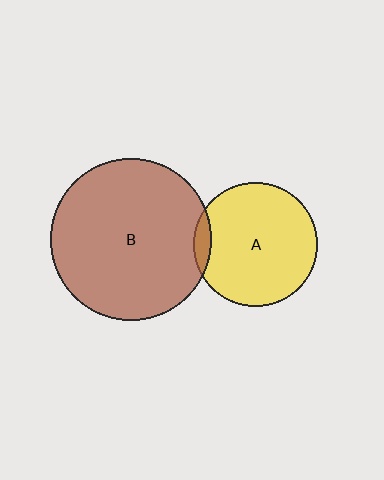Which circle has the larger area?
Circle B (brown).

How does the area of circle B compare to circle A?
Approximately 1.7 times.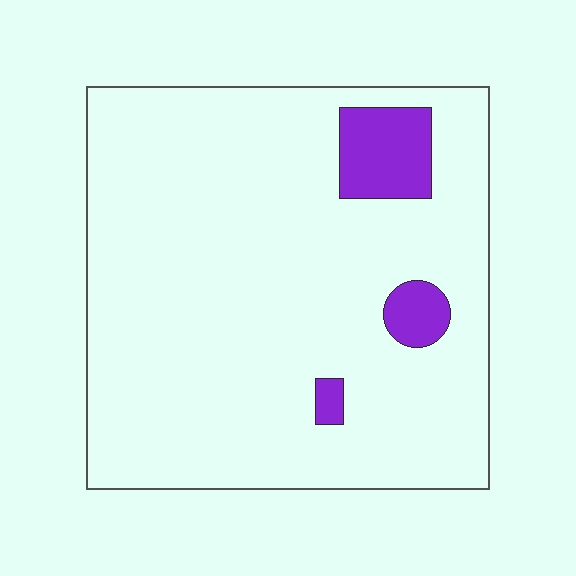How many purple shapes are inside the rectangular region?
3.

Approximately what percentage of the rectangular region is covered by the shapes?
Approximately 10%.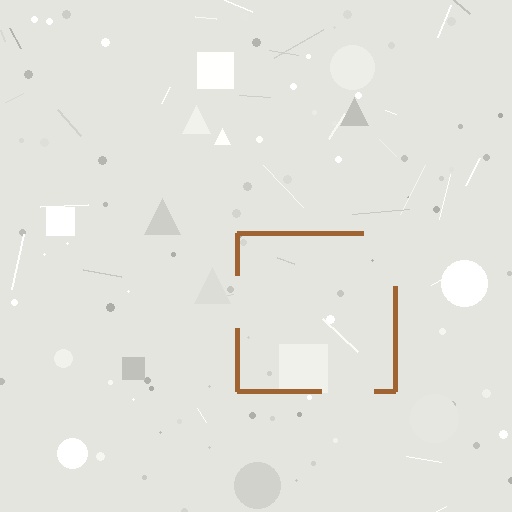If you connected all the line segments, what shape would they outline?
They would outline a square.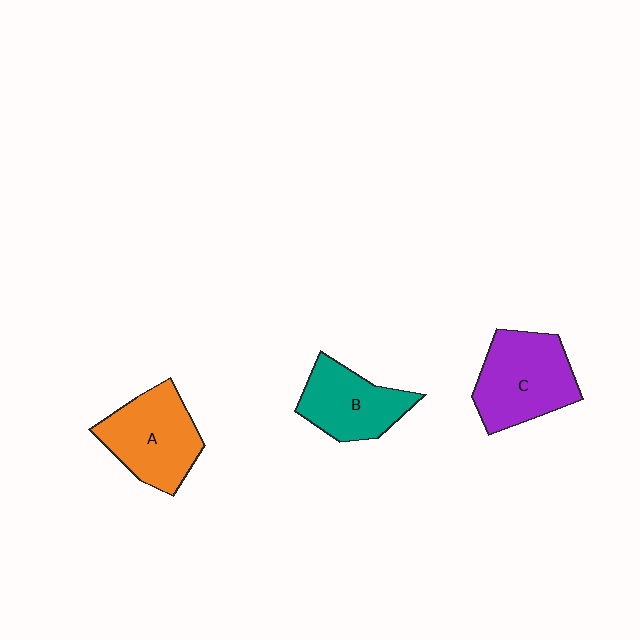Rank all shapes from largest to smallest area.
From largest to smallest: C (purple), A (orange), B (teal).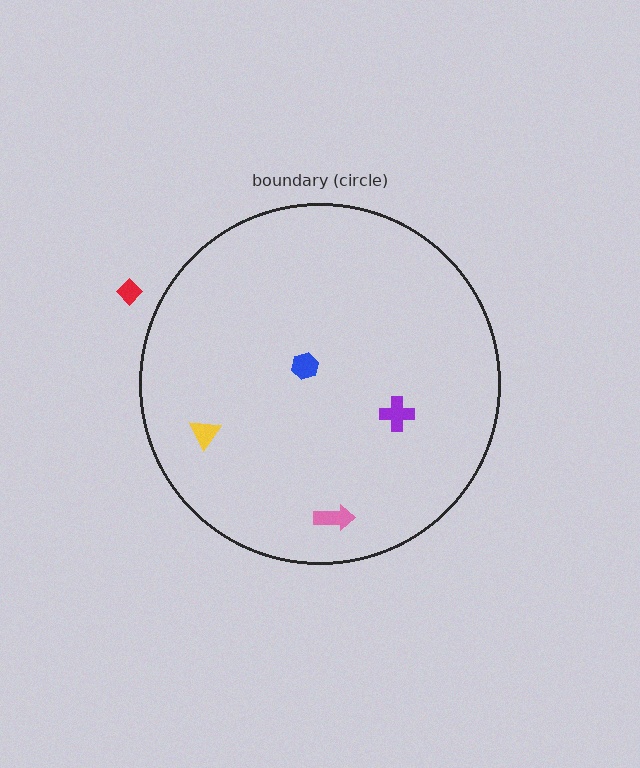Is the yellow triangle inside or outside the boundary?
Inside.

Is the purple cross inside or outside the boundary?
Inside.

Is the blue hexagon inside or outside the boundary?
Inside.